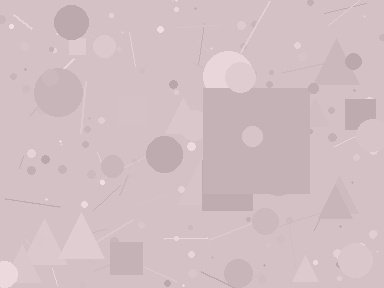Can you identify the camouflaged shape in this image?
The camouflaged shape is a square.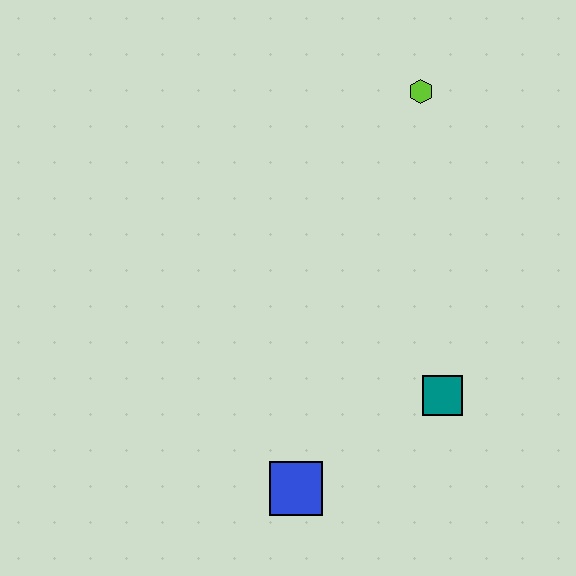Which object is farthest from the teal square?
The lime hexagon is farthest from the teal square.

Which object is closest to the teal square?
The blue square is closest to the teal square.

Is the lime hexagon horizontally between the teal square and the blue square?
Yes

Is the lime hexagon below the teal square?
No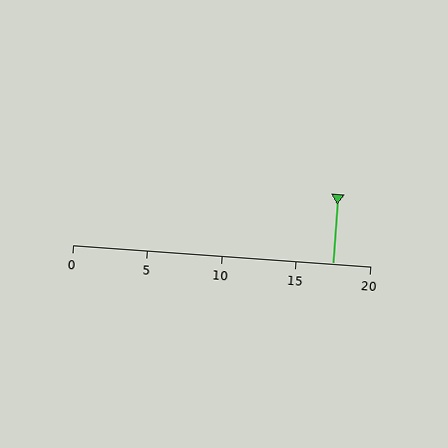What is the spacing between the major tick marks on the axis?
The major ticks are spaced 5 apart.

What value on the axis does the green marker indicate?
The marker indicates approximately 17.5.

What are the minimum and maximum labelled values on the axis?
The axis runs from 0 to 20.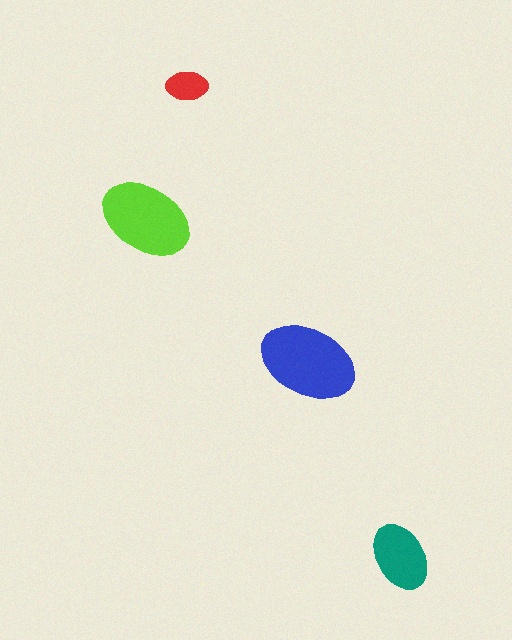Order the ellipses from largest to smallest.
the blue one, the lime one, the teal one, the red one.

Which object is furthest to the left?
The lime ellipse is leftmost.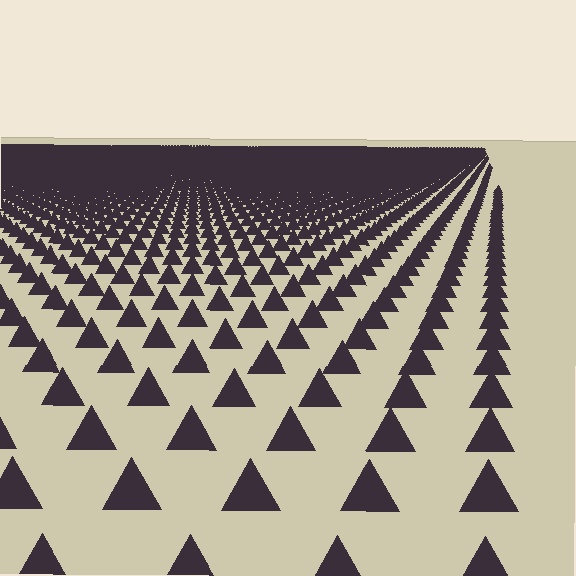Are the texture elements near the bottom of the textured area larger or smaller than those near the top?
Larger. Near the bottom, elements are closer to the viewer and appear at a bigger on-screen size.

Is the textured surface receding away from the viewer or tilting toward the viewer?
The surface is receding away from the viewer. Texture elements get smaller and denser toward the top.